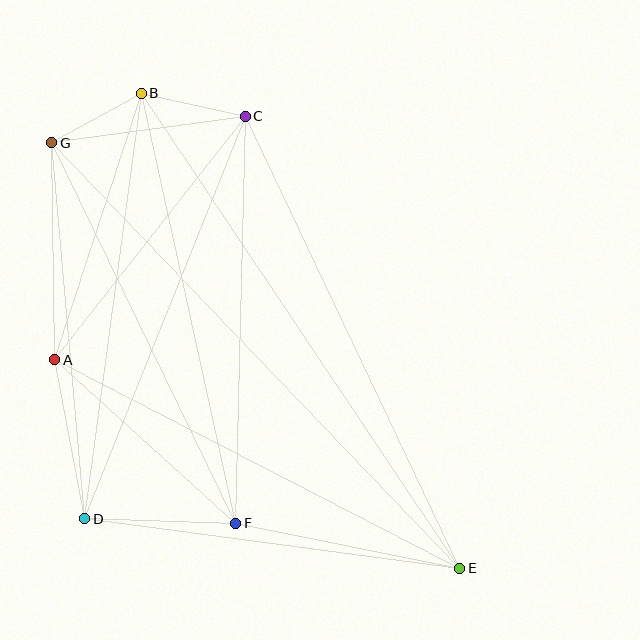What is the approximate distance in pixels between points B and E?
The distance between B and E is approximately 572 pixels.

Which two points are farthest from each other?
Points E and G are farthest from each other.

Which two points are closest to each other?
Points B and G are closest to each other.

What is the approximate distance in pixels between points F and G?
The distance between F and G is approximately 423 pixels.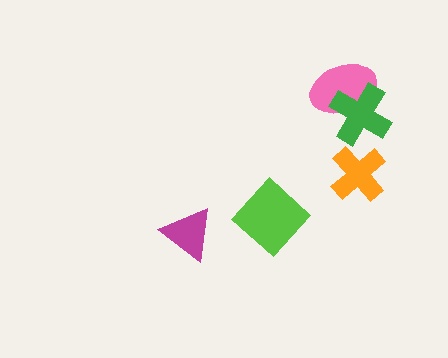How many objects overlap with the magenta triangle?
0 objects overlap with the magenta triangle.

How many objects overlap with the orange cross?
0 objects overlap with the orange cross.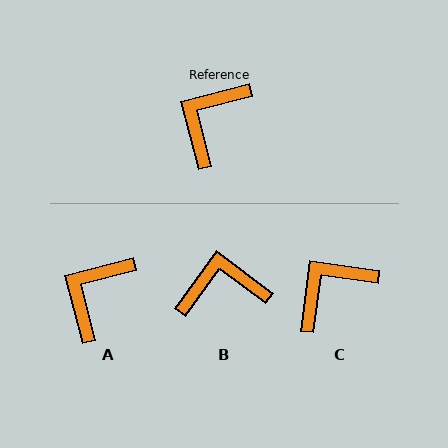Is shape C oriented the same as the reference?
No, it is off by about 22 degrees.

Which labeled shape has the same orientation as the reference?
A.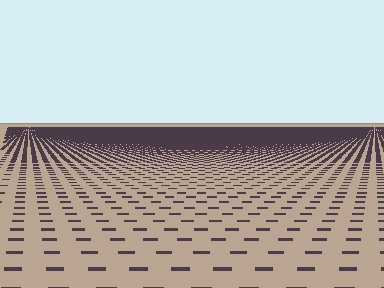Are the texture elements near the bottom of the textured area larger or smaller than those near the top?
Larger. Near the bottom, elements are closer to the viewer and appear at a bigger on-screen size.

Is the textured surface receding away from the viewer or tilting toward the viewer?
The surface is receding away from the viewer. Texture elements get smaller and denser toward the top.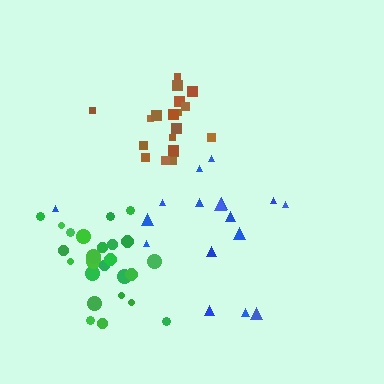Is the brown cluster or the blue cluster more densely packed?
Brown.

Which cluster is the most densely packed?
Brown.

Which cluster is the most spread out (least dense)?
Blue.